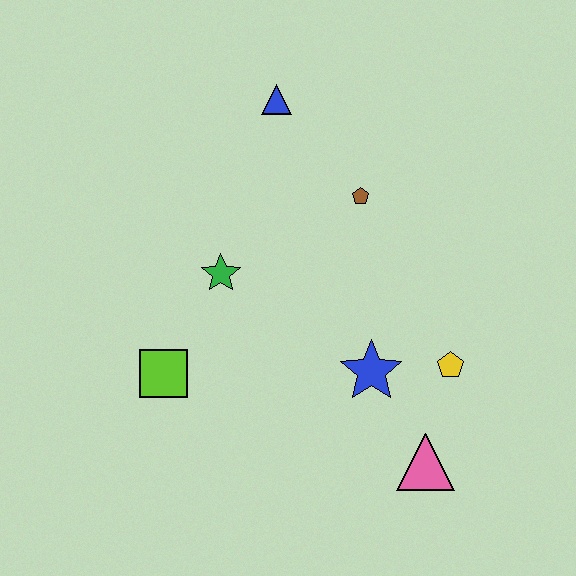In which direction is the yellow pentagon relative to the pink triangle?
The yellow pentagon is above the pink triangle.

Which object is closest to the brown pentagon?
The blue triangle is closest to the brown pentagon.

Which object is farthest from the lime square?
The blue triangle is farthest from the lime square.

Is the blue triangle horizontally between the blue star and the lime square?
Yes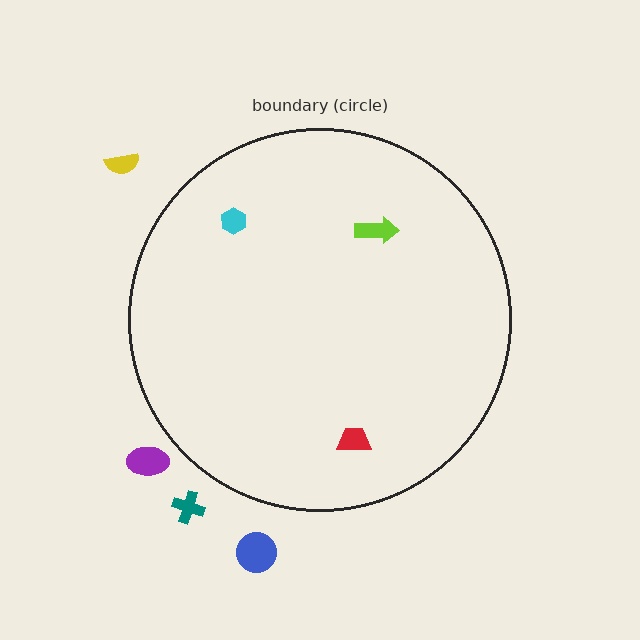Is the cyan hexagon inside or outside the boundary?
Inside.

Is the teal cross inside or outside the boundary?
Outside.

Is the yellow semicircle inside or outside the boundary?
Outside.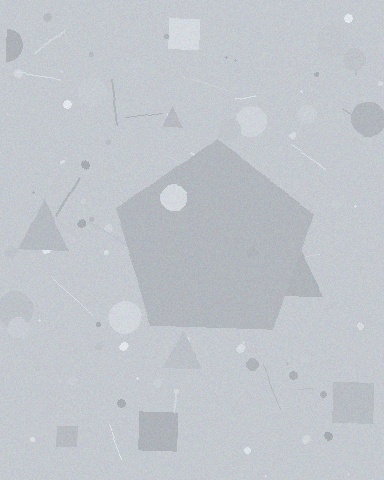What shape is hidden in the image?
A pentagon is hidden in the image.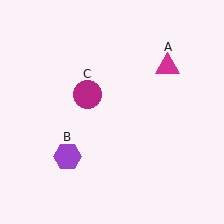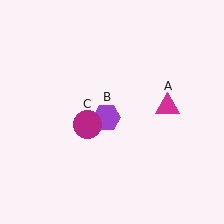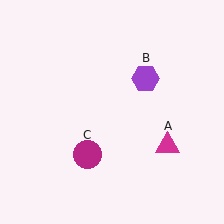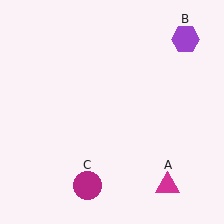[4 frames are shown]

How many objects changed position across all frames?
3 objects changed position: magenta triangle (object A), purple hexagon (object B), magenta circle (object C).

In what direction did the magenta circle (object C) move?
The magenta circle (object C) moved down.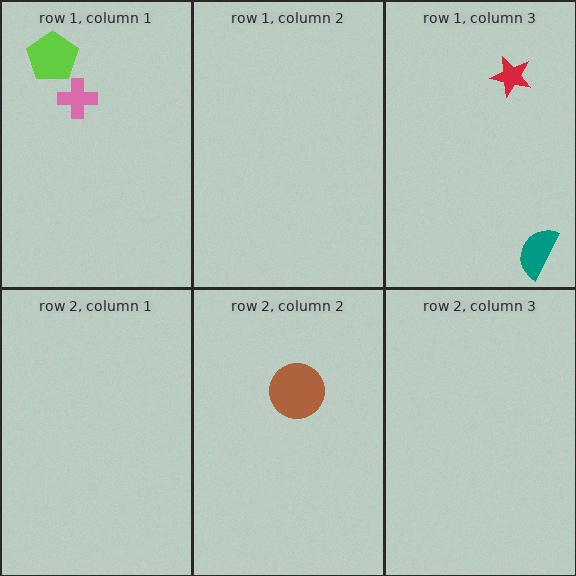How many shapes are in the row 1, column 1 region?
2.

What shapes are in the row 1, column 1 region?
The pink cross, the lime pentagon.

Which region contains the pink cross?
The row 1, column 1 region.